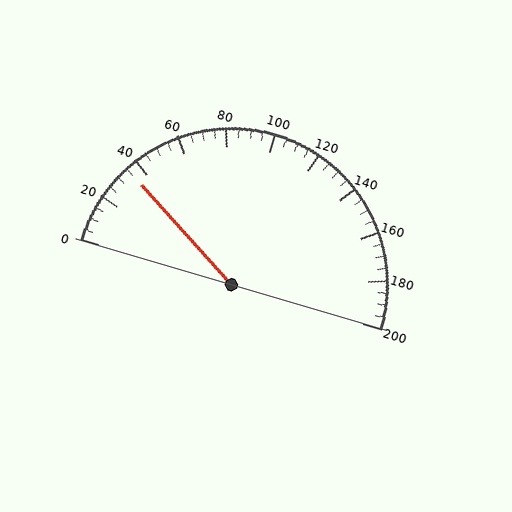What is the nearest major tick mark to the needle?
The nearest major tick mark is 40.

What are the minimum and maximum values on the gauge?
The gauge ranges from 0 to 200.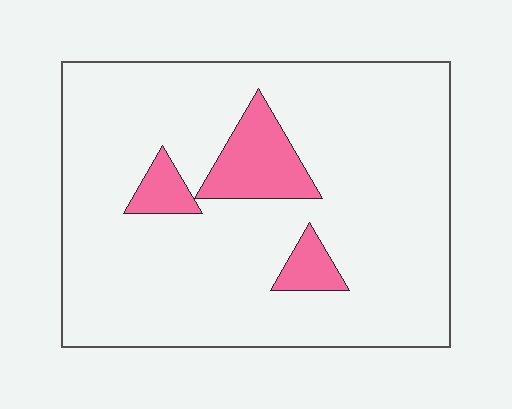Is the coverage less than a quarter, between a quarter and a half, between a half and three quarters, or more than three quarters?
Less than a quarter.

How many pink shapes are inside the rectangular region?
3.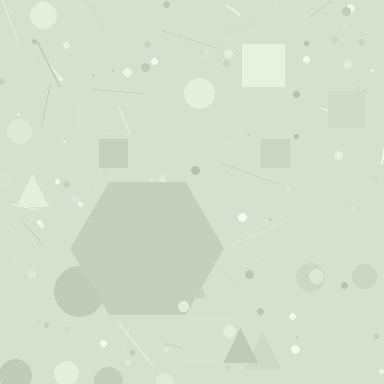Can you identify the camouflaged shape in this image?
The camouflaged shape is a hexagon.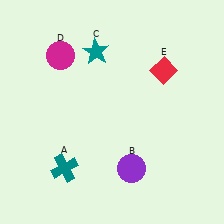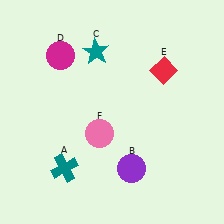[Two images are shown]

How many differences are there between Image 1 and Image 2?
There is 1 difference between the two images.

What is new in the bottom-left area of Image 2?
A pink circle (F) was added in the bottom-left area of Image 2.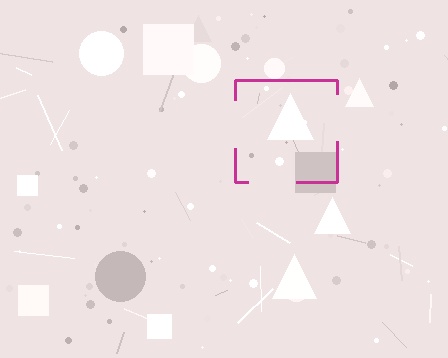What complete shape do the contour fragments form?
The contour fragments form a square.